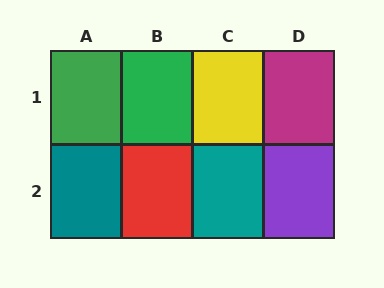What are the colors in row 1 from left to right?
Green, green, yellow, magenta.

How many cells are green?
2 cells are green.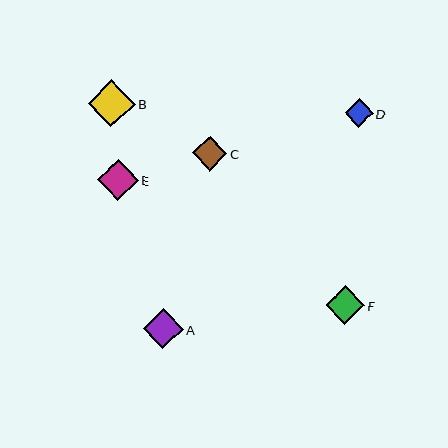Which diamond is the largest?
Diamond B is the largest with a size of approximately 47 pixels.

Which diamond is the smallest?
Diamond D is the smallest with a size of approximately 28 pixels.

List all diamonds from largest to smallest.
From largest to smallest: B, E, A, F, C, D.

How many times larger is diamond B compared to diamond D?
Diamond B is approximately 1.7 times the size of diamond D.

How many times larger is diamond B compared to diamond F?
Diamond B is approximately 1.2 times the size of diamond F.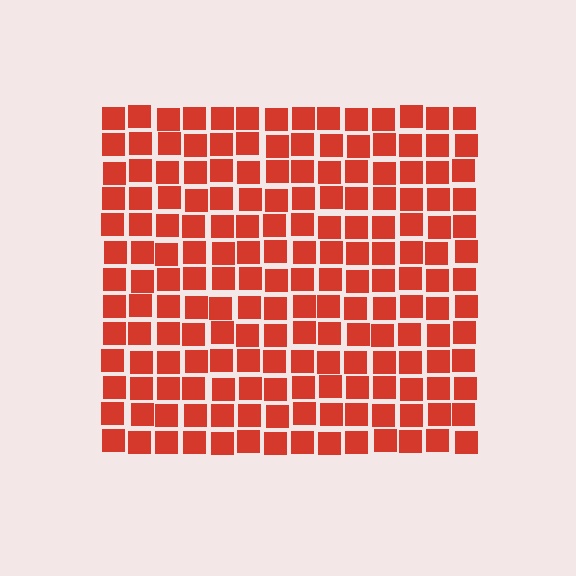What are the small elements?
The small elements are squares.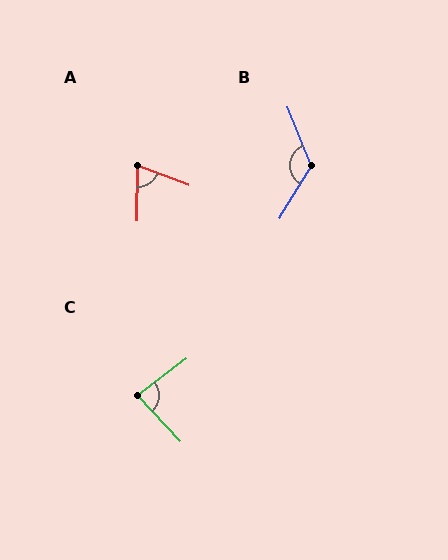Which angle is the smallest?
A, at approximately 71 degrees.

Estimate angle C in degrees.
Approximately 84 degrees.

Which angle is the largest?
B, at approximately 127 degrees.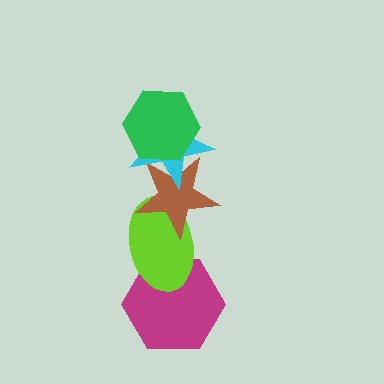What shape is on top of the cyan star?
The green hexagon is on top of the cyan star.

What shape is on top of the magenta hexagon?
The lime ellipse is on top of the magenta hexagon.